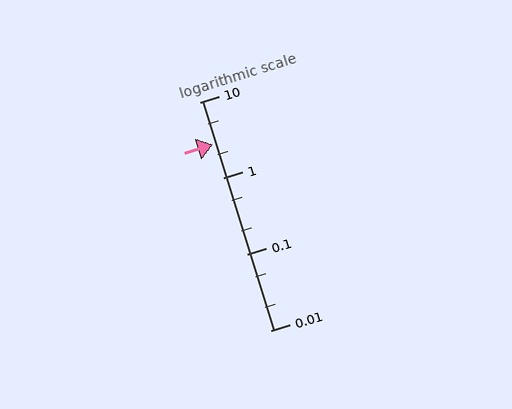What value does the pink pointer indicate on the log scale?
The pointer indicates approximately 2.8.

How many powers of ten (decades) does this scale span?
The scale spans 3 decades, from 0.01 to 10.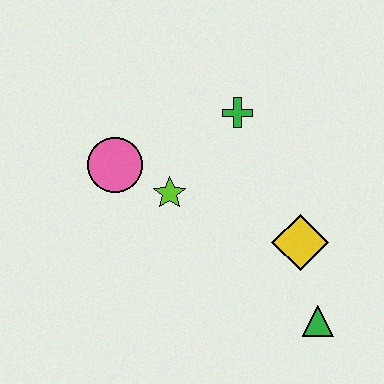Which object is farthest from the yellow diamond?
The pink circle is farthest from the yellow diamond.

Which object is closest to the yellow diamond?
The green triangle is closest to the yellow diamond.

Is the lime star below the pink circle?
Yes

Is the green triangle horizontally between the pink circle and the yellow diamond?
No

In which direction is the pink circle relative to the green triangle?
The pink circle is to the left of the green triangle.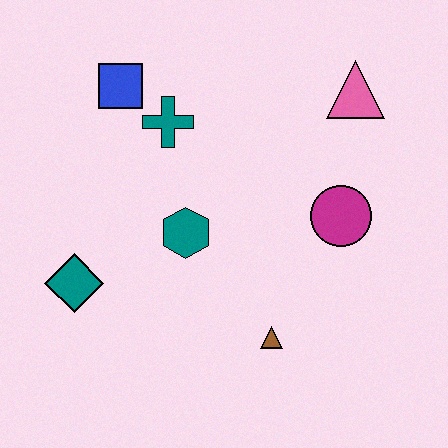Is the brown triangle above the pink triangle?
No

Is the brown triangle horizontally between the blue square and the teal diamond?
No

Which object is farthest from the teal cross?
The brown triangle is farthest from the teal cross.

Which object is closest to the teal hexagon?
The teal cross is closest to the teal hexagon.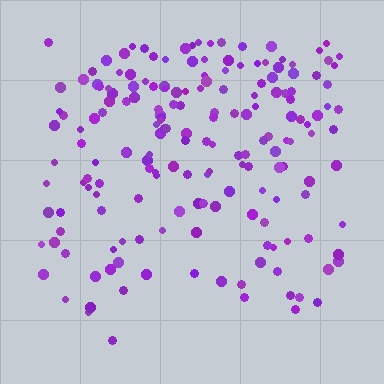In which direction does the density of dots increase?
From bottom to top, with the top side densest.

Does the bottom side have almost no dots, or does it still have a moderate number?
Still a moderate number, just noticeably fewer than the top.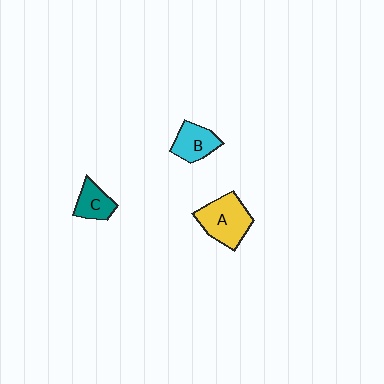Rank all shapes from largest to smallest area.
From largest to smallest: A (yellow), B (cyan), C (teal).